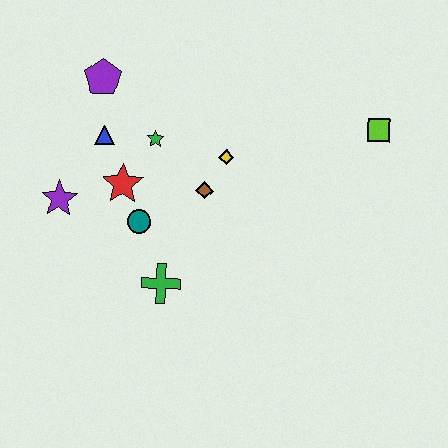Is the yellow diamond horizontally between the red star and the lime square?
Yes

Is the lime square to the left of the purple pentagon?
No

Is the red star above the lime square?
No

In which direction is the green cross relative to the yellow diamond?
The green cross is below the yellow diamond.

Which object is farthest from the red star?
The lime square is farthest from the red star.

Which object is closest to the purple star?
The red star is closest to the purple star.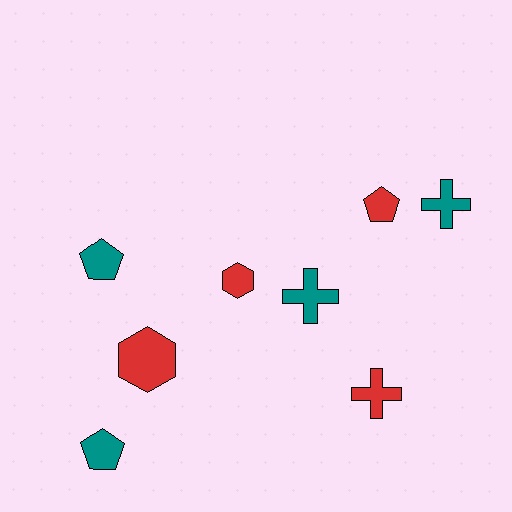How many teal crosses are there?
There are 2 teal crosses.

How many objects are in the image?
There are 8 objects.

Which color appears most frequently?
Teal, with 4 objects.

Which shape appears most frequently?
Pentagon, with 3 objects.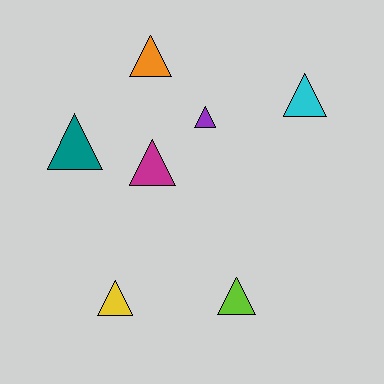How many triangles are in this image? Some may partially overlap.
There are 7 triangles.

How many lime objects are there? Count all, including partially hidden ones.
There is 1 lime object.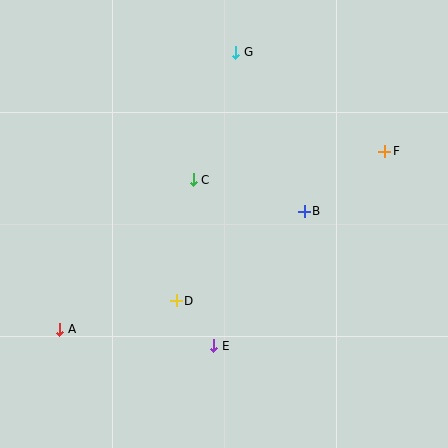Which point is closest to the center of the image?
Point C at (193, 180) is closest to the center.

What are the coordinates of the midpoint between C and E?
The midpoint between C and E is at (203, 263).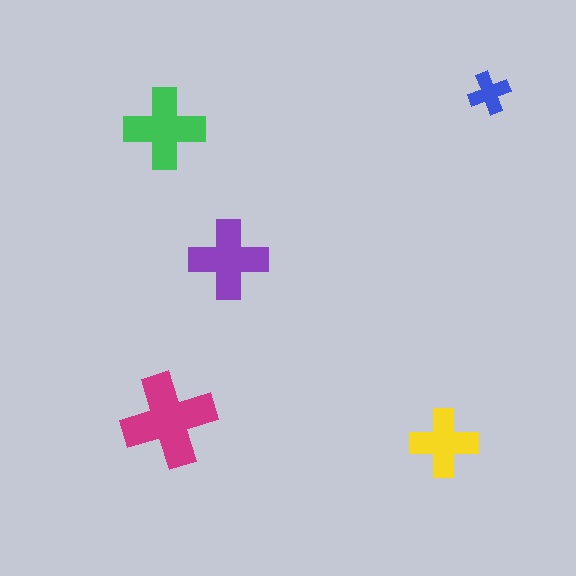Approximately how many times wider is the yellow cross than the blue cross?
About 1.5 times wider.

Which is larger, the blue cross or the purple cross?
The purple one.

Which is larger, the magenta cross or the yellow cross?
The magenta one.